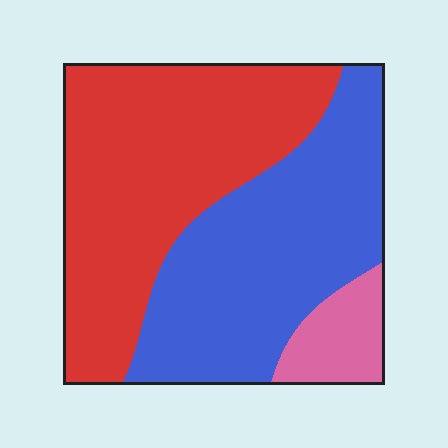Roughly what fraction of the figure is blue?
Blue takes up about two fifths (2/5) of the figure.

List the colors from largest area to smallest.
From largest to smallest: red, blue, pink.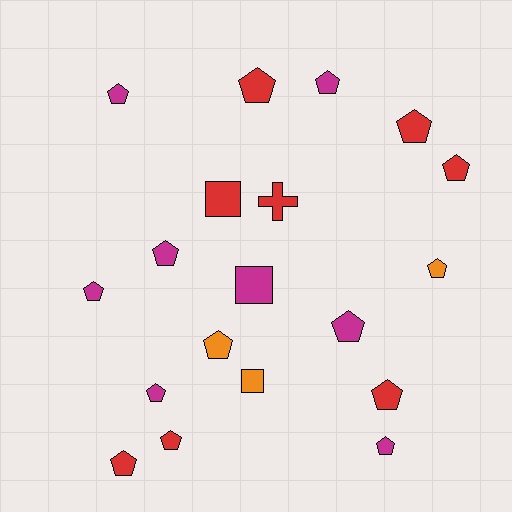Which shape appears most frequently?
Pentagon, with 15 objects.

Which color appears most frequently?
Magenta, with 8 objects.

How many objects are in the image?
There are 19 objects.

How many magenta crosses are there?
There are no magenta crosses.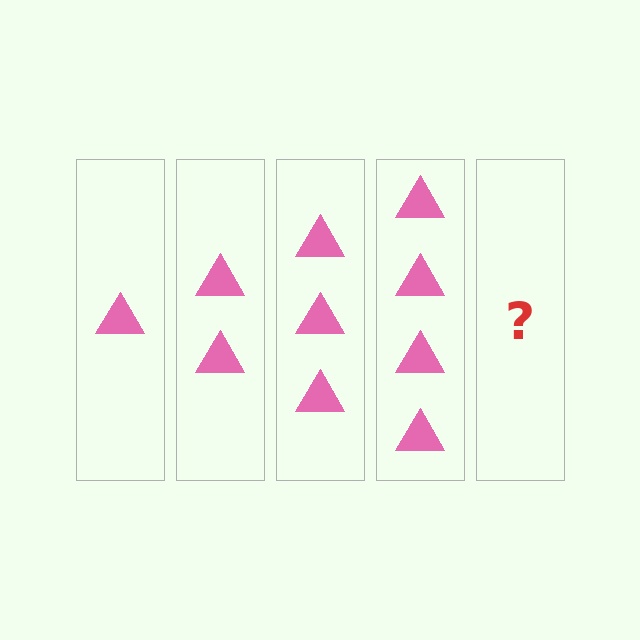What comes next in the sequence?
The next element should be 5 triangles.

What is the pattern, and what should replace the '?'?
The pattern is that each step adds one more triangle. The '?' should be 5 triangles.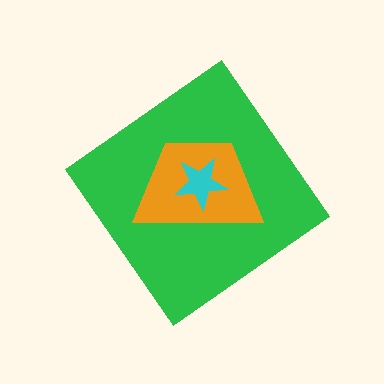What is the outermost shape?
The green diamond.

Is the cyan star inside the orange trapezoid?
Yes.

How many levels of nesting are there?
3.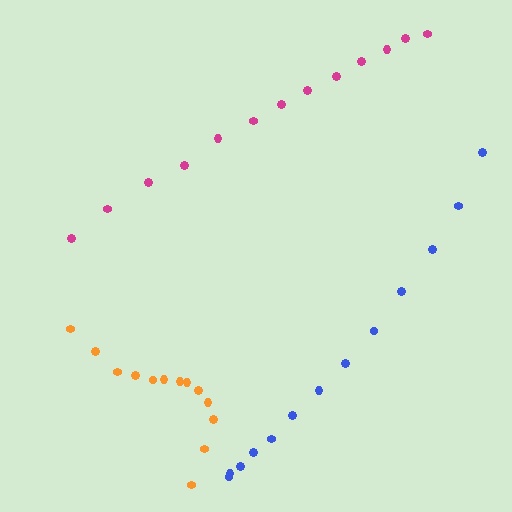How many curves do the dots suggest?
There are 3 distinct paths.